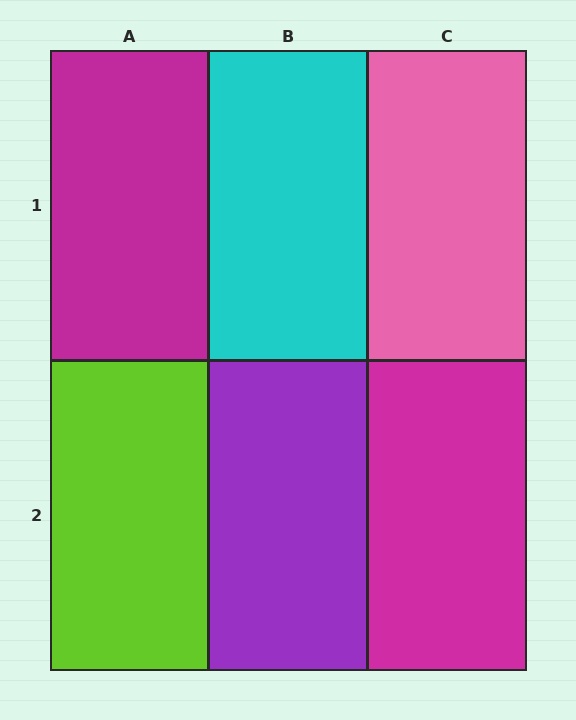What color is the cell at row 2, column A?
Lime.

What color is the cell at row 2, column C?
Magenta.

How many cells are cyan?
1 cell is cyan.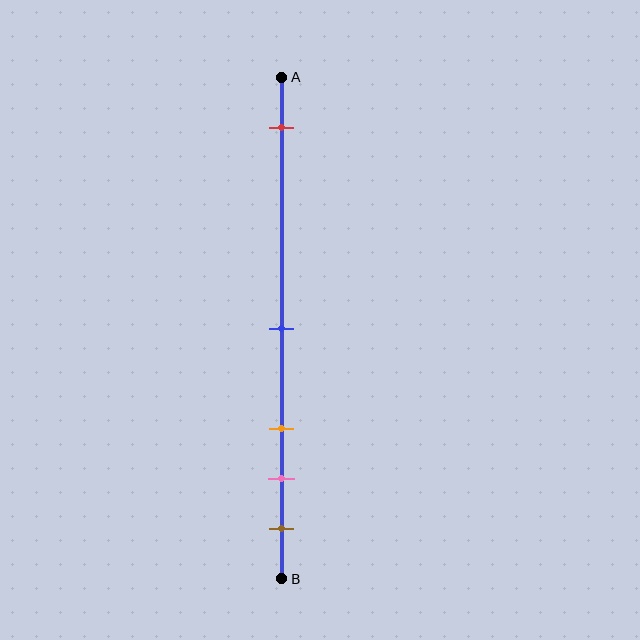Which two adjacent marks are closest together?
The pink and brown marks are the closest adjacent pair.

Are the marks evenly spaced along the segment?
No, the marks are not evenly spaced.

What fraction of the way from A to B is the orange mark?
The orange mark is approximately 70% (0.7) of the way from A to B.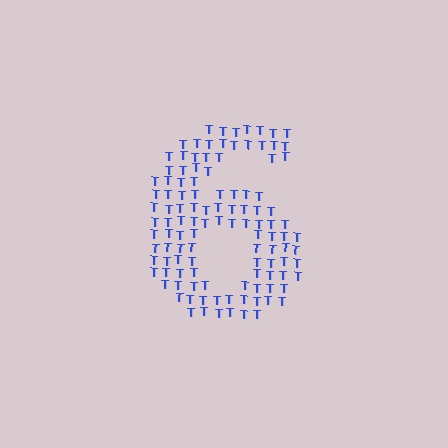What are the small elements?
The small elements are letter T's.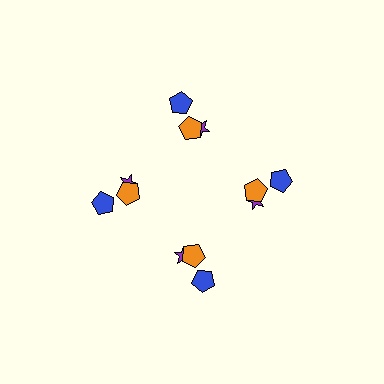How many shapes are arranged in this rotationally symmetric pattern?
There are 12 shapes, arranged in 4 groups of 3.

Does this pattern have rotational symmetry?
Yes, this pattern has 4-fold rotational symmetry. It looks the same after rotating 90 degrees around the center.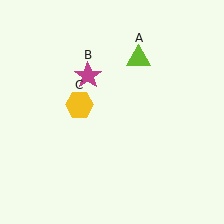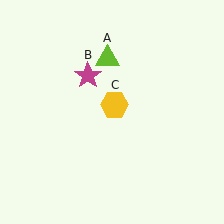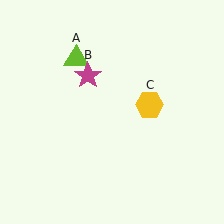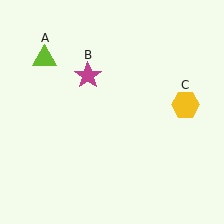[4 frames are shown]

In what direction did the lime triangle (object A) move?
The lime triangle (object A) moved left.